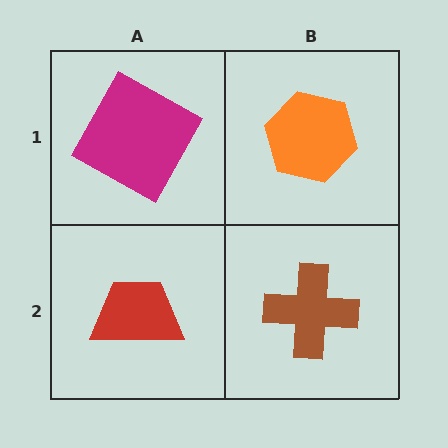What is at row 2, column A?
A red trapezoid.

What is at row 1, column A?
A magenta square.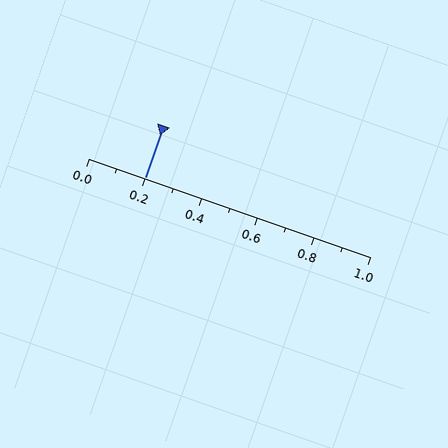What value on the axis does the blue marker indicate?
The marker indicates approximately 0.2.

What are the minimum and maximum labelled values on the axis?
The axis runs from 0.0 to 1.0.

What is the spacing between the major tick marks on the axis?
The major ticks are spaced 0.2 apart.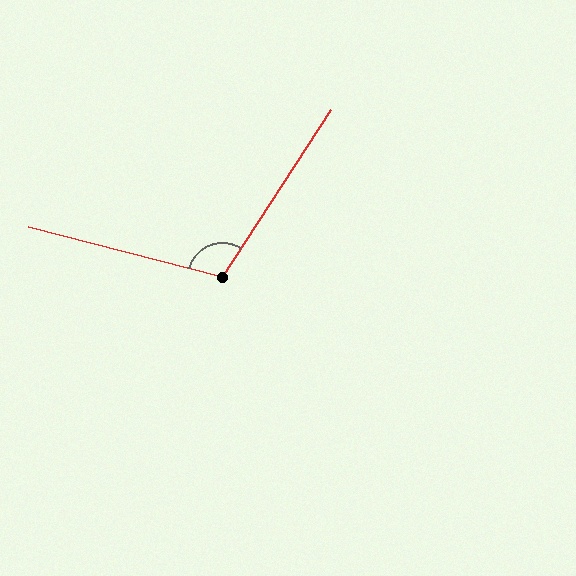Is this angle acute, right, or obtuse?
It is obtuse.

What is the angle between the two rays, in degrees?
Approximately 109 degrees.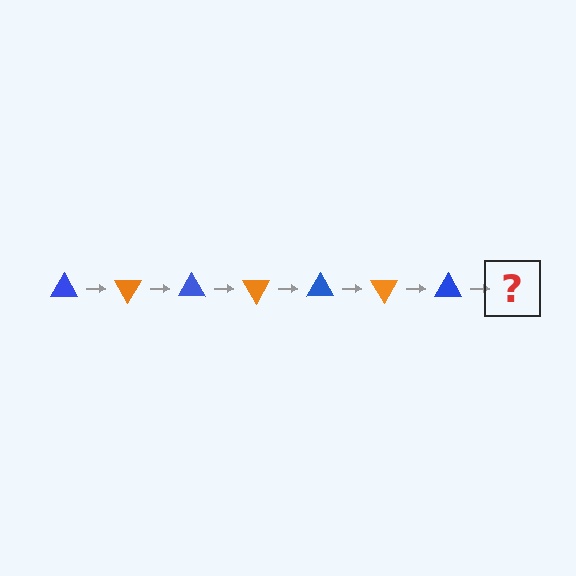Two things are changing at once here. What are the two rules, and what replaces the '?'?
The two rules are that it rotates 60 degrees each step and the color cycles through blue and orange. The '?' should be an orange triangle, rotated 420 degrees from the start.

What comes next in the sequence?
The next element should be an orange triangle, rotated 420 degrees from the start.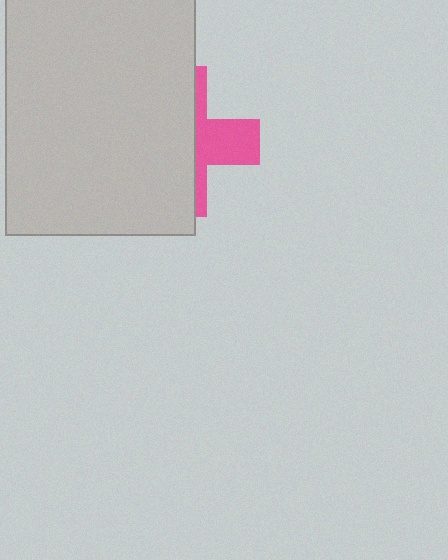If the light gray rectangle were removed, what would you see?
You would see the complete pink cross.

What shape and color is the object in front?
The object in front is a light gray rectangle.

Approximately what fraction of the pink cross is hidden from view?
Roughly 64% of the pink cross is hidden behind the light gray rectangle.